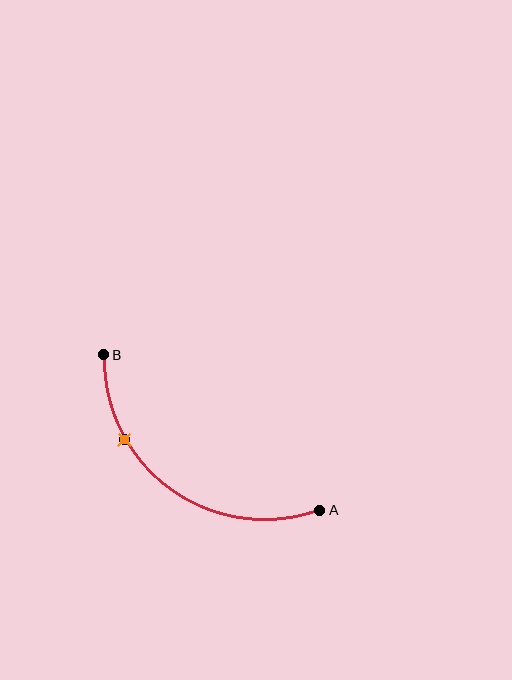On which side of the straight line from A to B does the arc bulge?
The arc bulges below and to the left of the straight line connecting A and B.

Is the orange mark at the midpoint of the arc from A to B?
No. The orange mark lies on the arc but is closer to endpoint B. The arc midpoint would be at the point on the curve equidistant along the arc from both A and B.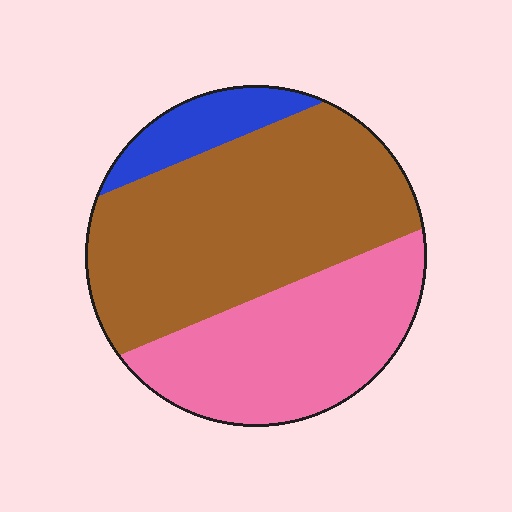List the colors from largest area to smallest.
From largest to smallest: brown, pink, blue.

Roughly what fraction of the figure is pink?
Pink covers roughly 35% of the figure.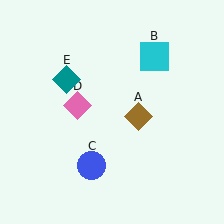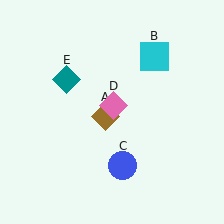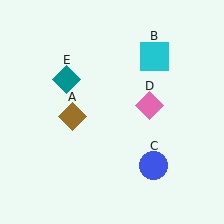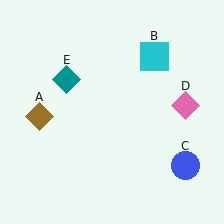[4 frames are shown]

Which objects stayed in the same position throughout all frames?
Cyan square (object B) and teal diamond (object E) remained stationary.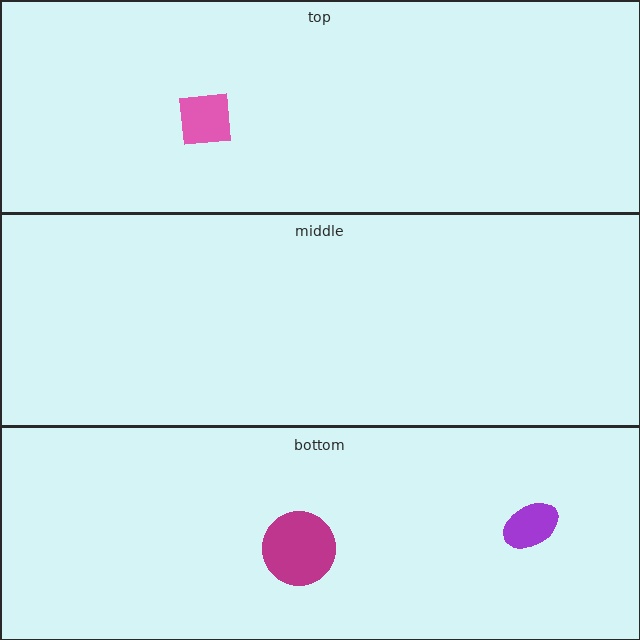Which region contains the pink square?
The top region.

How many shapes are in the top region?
1.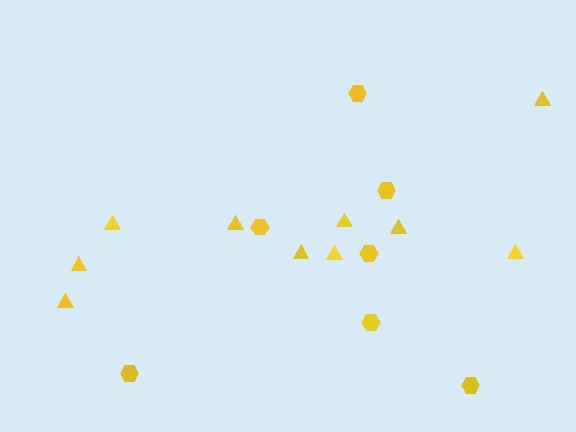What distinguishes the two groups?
There are 2 groups: one group of triangles (10) and one group of hexagons (7).